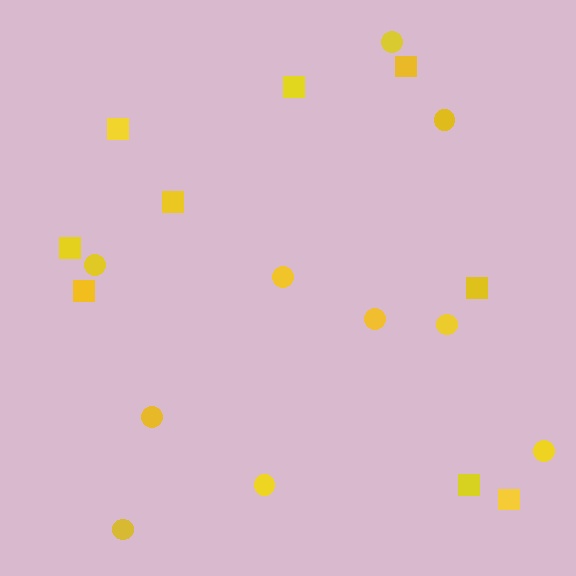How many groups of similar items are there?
There are 2 groups: one group of circles (10) and one group of squares (9).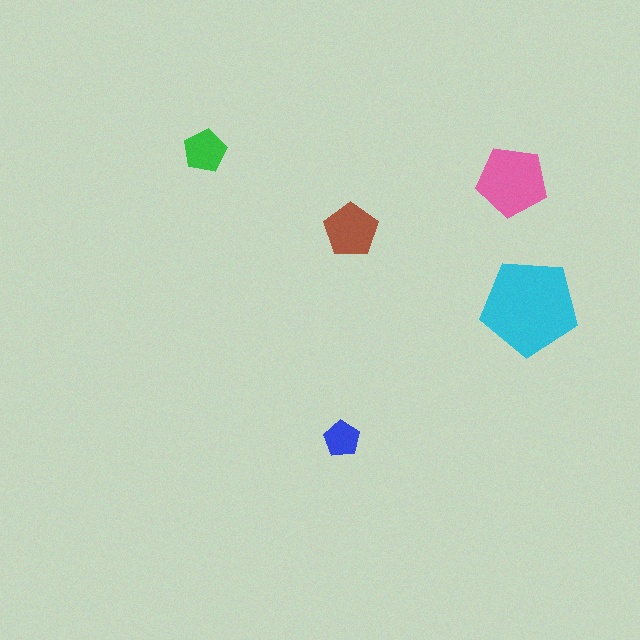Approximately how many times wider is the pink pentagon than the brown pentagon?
About 1.5 times wider.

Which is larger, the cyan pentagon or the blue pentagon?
The cyan one.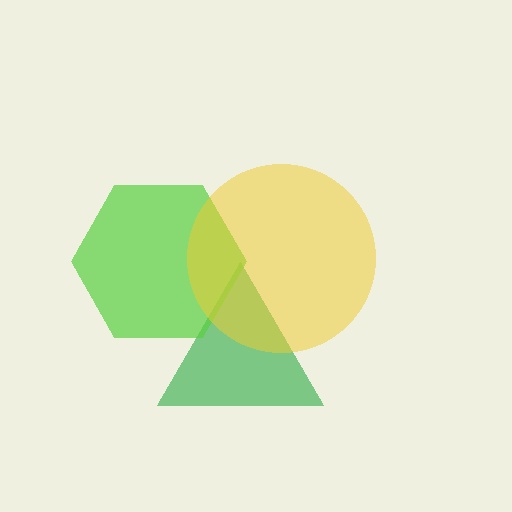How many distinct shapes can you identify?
There are 3 distinct shapes: a green triangle, a lime hexagon, a yellow circle.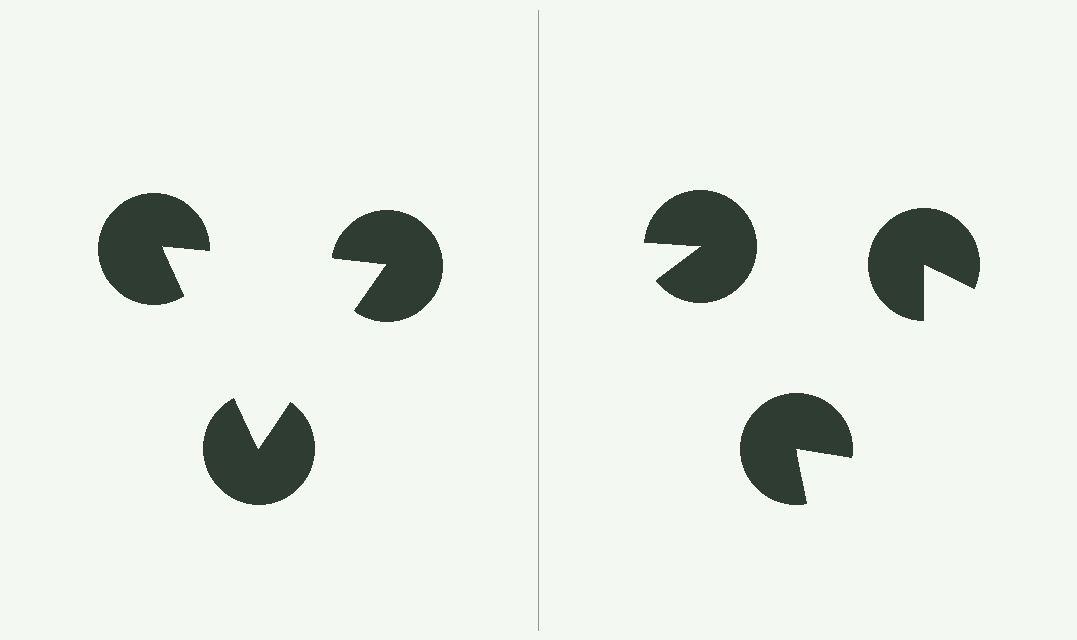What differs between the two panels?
The pac-man discs are positioned identically on both sides; only the wedge orientations differ. On the left they align to a triangle; on the right they are misaligned.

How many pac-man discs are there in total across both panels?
6 — 3 on each side.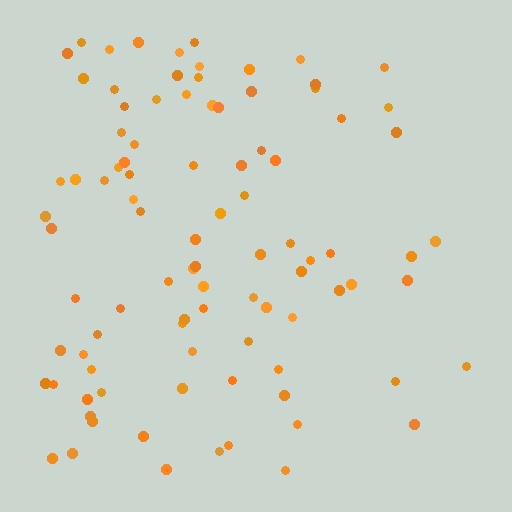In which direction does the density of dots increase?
From right to left, with the left side densest.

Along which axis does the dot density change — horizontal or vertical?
Horizontal.